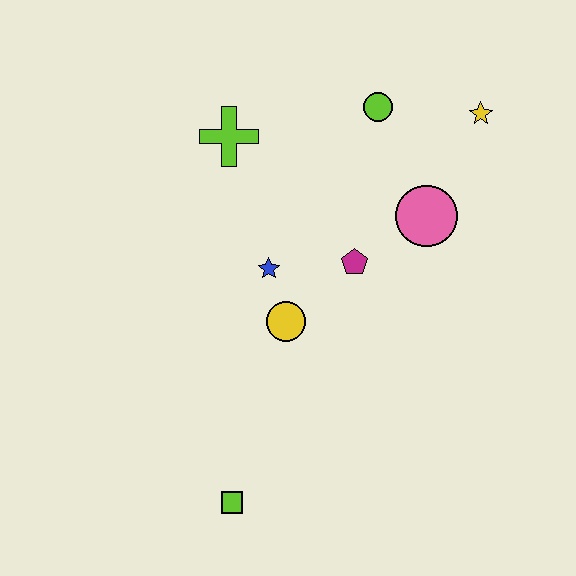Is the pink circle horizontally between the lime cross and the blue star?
No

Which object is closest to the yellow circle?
The blue star is closest to the yellow circle.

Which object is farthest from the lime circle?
The lime square is farthest from the lime circle.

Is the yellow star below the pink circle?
No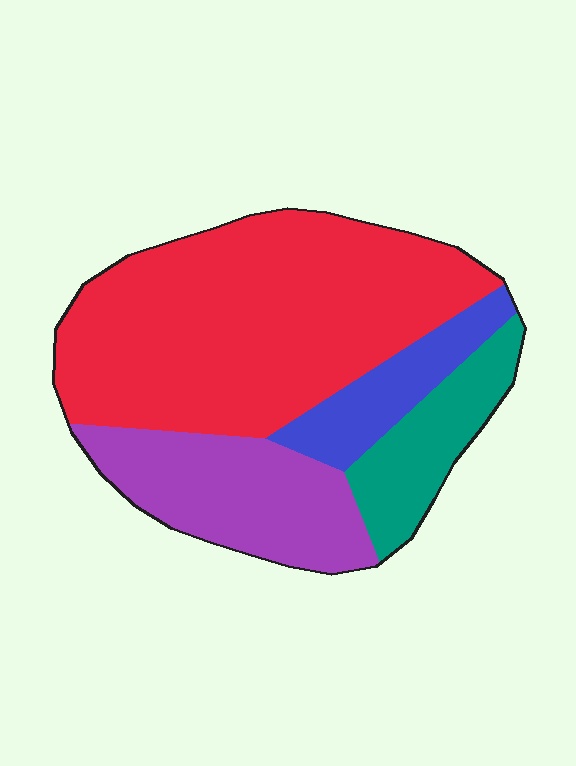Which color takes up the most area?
Red, at roughly 55%.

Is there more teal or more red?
Red.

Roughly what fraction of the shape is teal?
Teal takes up less than a sixth of the shape.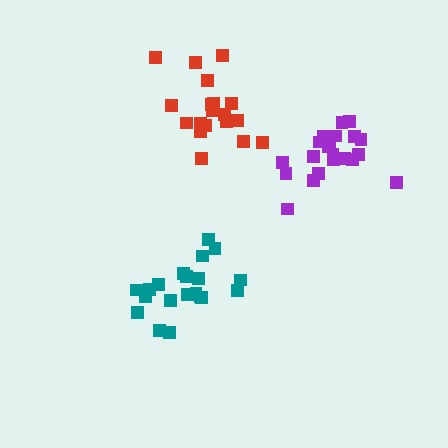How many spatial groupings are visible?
There are 3 spatial groupings.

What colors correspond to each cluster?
The clusters are colored: teal, red, purple.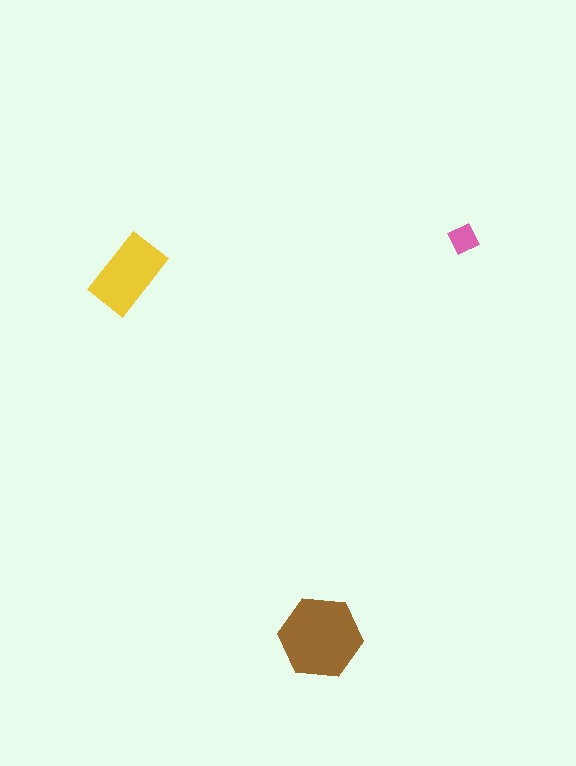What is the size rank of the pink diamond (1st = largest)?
3rd.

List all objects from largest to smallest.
The brown hexagon, the yellow rectangle, the pink diamond.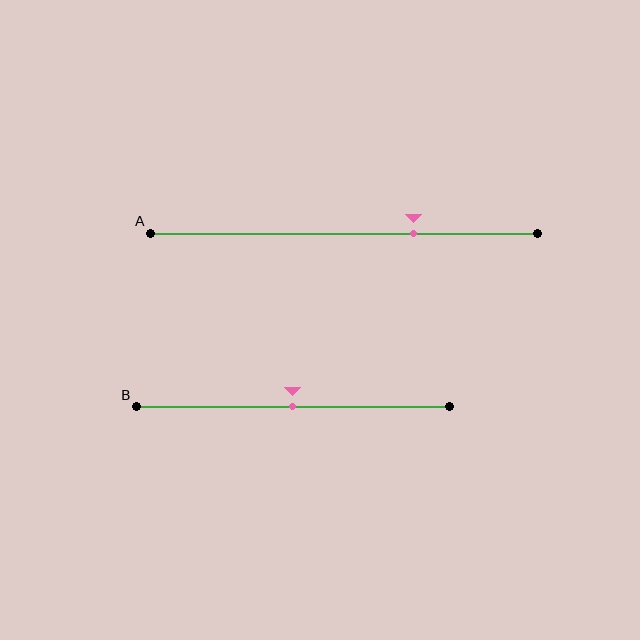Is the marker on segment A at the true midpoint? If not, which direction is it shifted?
No, the marker on segment A is shifted to the right by about 18% of the segment length.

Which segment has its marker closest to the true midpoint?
Segment B has its marker closest to the true midpoint.